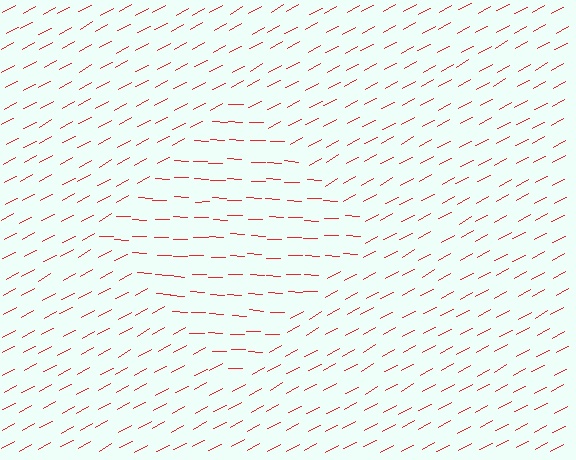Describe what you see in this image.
The image is filled with small red line segments. A diamond region in the image has lines oriented differently from the surrounding lines, creating a visible texture boundary.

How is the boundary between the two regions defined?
The boundary is defined purely by a change in line orientation (approximately 31 degrees difference). All lines are the same color and thickness.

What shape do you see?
I see a diamond.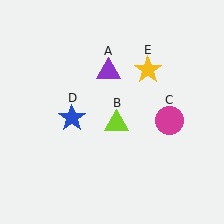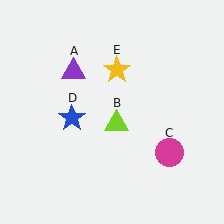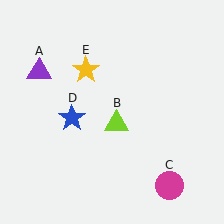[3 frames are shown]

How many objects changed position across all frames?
3 objects changed position: purple triangle (object A), magenta circle (object C), yellow star (object E).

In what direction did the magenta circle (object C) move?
The magenta circle (object C) moved down.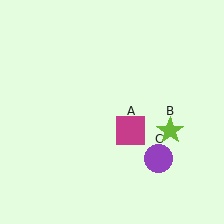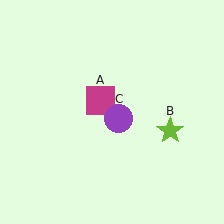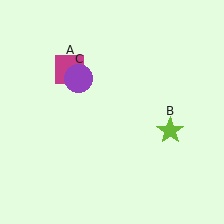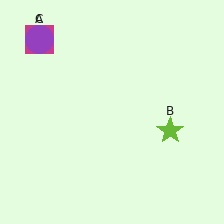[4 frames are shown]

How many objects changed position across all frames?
2 objects changed position: magenta square (object A), purple circle (object C).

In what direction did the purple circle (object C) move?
The purple circle (object C) moved up and to the left.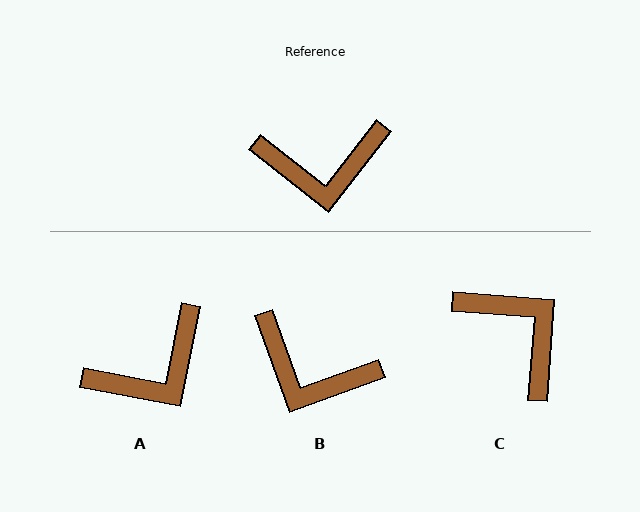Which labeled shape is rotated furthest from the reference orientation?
C, about 124 degrees away.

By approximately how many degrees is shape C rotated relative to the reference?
Approximately 124 degrees counter-clockwise.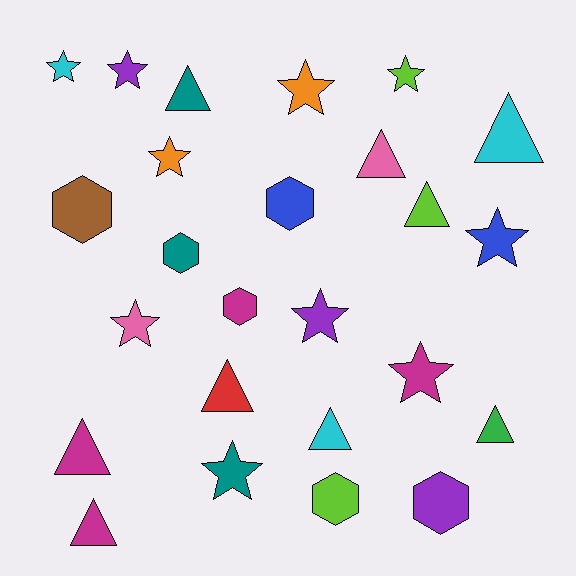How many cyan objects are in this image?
There are 3 cyan objects.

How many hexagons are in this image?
There are 6 hexagons.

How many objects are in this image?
There are 25 objects.